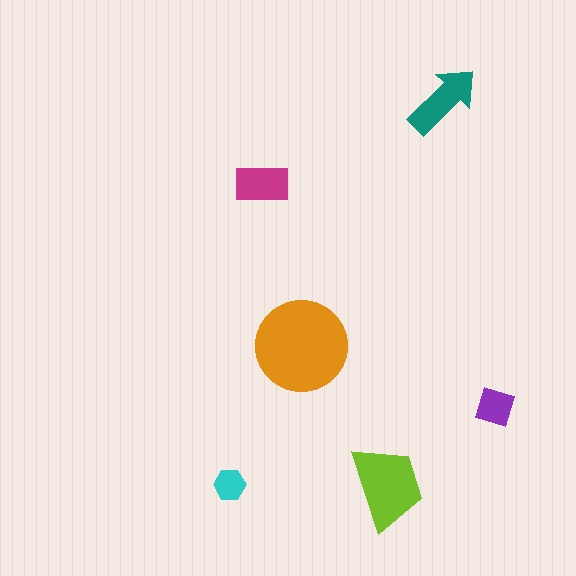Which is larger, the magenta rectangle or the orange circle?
The orange circle.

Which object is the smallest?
The cyan hexagon.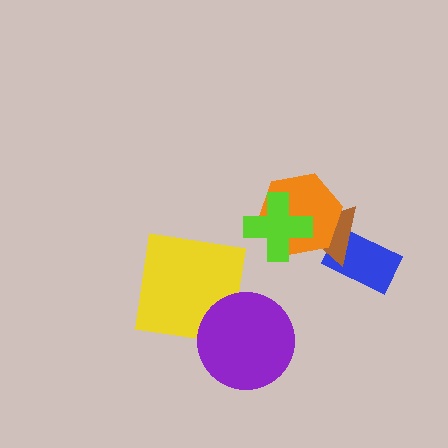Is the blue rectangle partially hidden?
Yes, it is partially covered by another shape.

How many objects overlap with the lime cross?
2 objects overlap with the lime cross.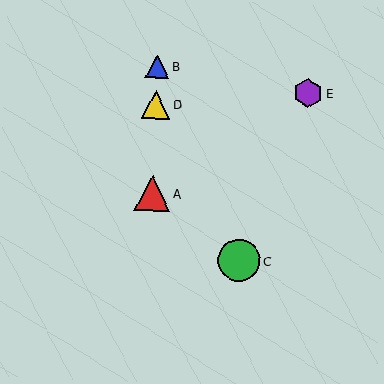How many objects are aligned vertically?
3 objects (A, B, D) are aligned vertically.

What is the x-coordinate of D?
Object D is at x≈156.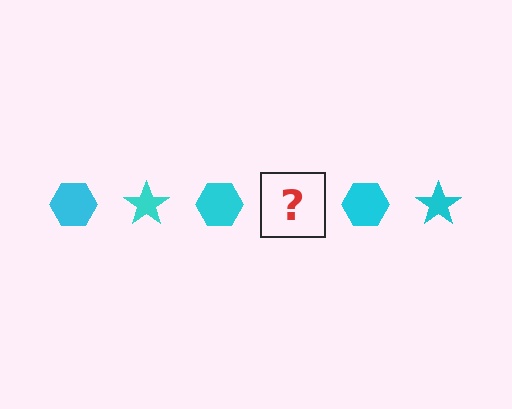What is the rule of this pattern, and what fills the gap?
The rule is that the pattern cycles through hexagon, star shapes in cyan. The gap should be filled with a cyan star.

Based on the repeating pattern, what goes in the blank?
The blank should be a cyan star.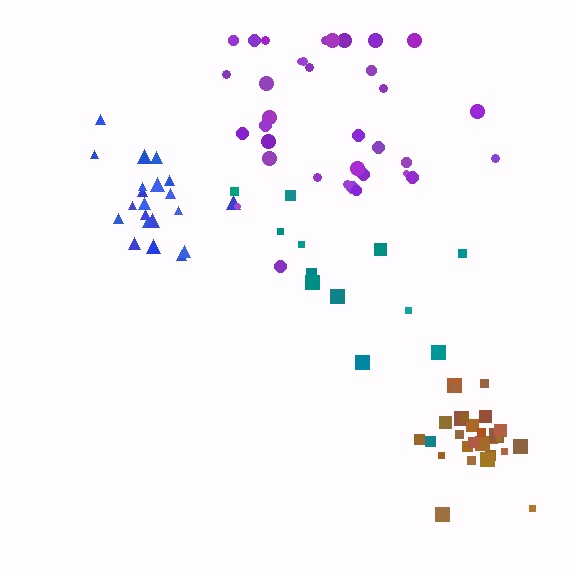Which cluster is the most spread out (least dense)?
Teal.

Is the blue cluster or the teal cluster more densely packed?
Blue.